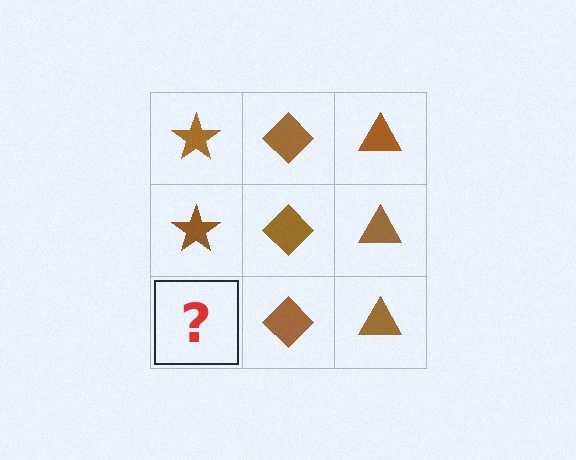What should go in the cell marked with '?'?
The missing cell should contain a brown star.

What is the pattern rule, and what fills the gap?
The rule is that each column has a consistent shape. The gap should be filled with a brown star.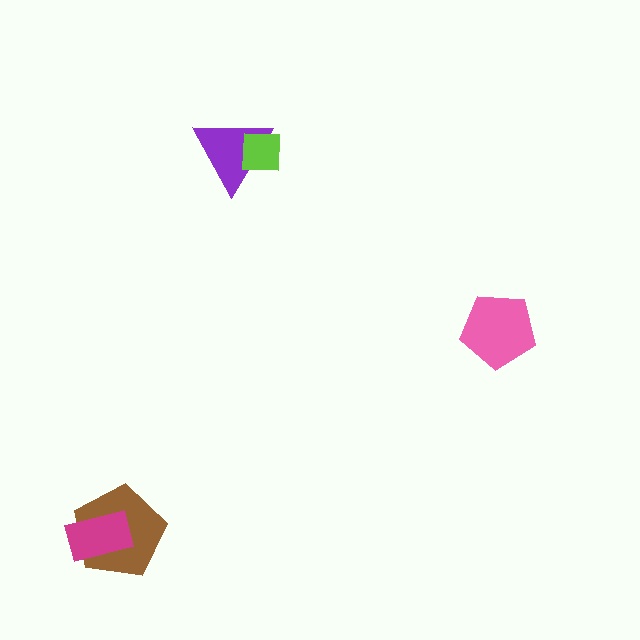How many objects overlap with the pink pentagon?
0 objects overlap with the pink pentagon.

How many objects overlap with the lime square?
1 object overlaps with the lime square.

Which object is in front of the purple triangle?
The lime square is in front of the purple triangle.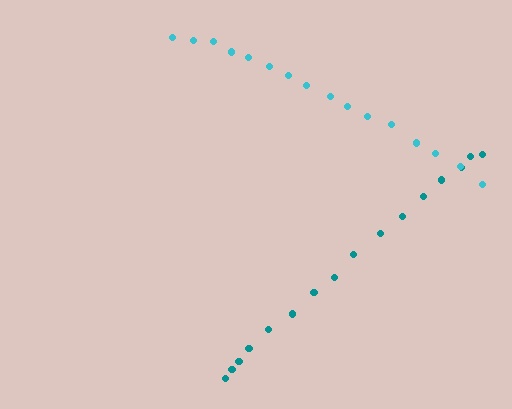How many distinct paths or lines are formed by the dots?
There are 2 distinct paths.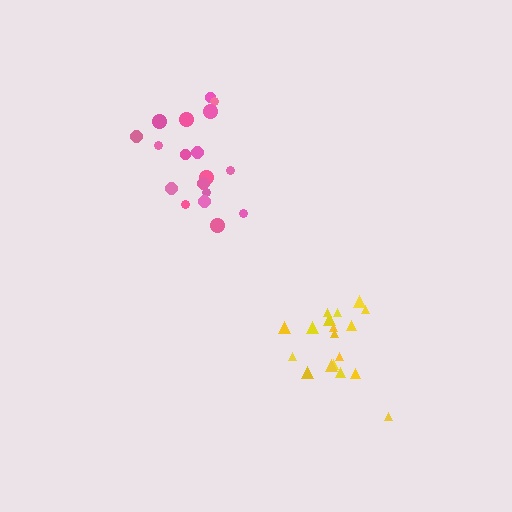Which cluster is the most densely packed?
Yellow.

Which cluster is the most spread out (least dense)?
Pink.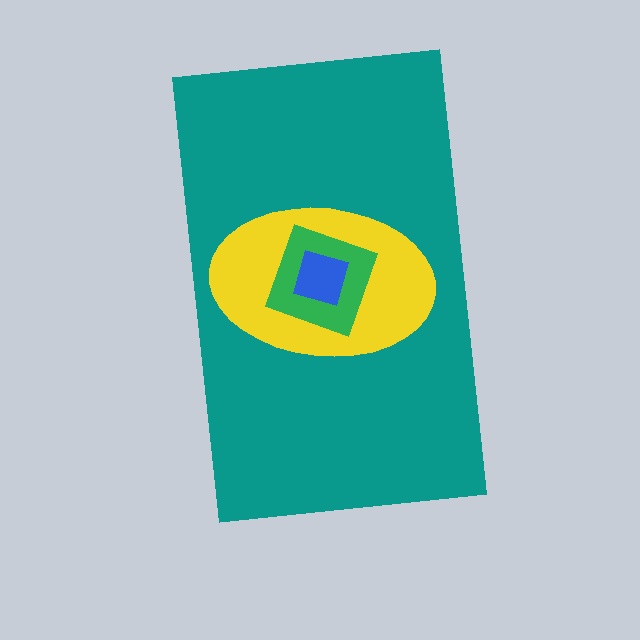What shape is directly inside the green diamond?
The blue square.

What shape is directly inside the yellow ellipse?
The green diamond.